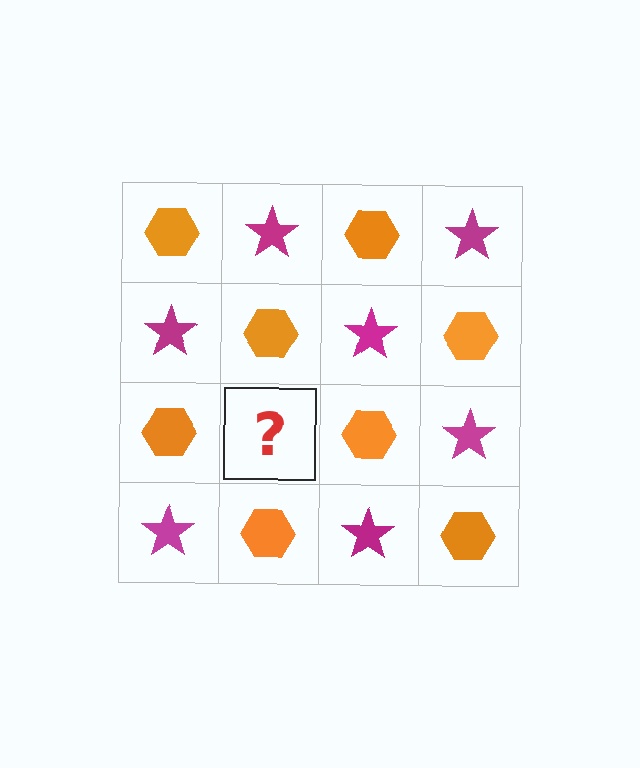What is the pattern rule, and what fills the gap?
The rule is that it alternates orange hexagon and magenta star in a checkerboard pattern. The gap should be filled with a magenta star.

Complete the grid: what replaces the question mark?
The question mark should be replaced with a magenta star.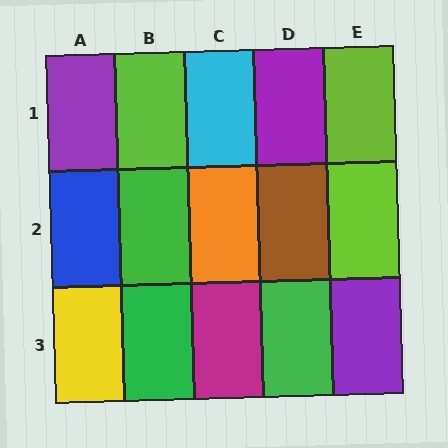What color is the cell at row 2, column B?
Green.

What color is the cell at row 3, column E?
Purple.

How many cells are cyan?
1 cell is cyan.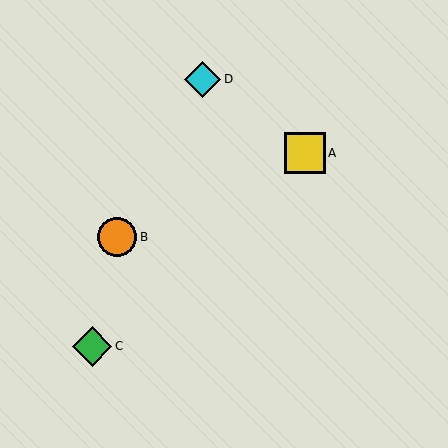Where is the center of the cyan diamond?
The center of the cyan diamond is at (203, 79).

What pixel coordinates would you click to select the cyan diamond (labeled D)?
Click at (203, 79) to select the cyan diamond D.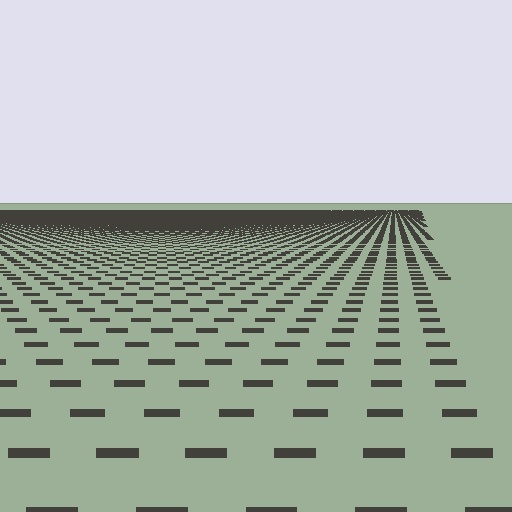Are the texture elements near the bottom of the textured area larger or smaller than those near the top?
Larger. Near the bottom, elements are closer to the viewer and appear at a bigger on-screen size.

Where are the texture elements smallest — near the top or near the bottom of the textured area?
Near the top.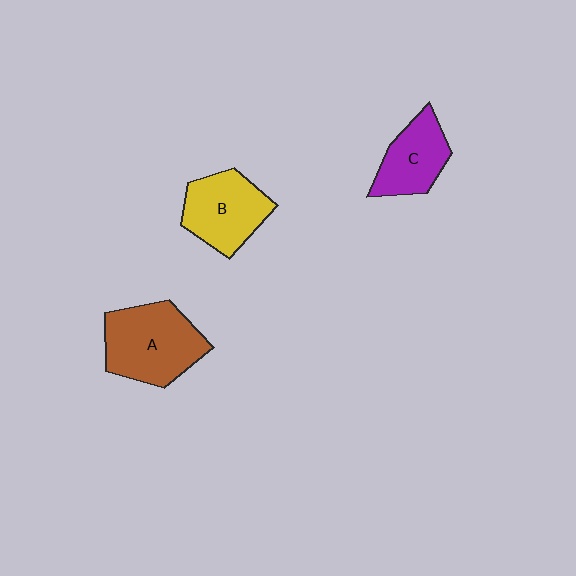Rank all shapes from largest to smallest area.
From largest to smallest: A (brown), B (yellow), C (purple).